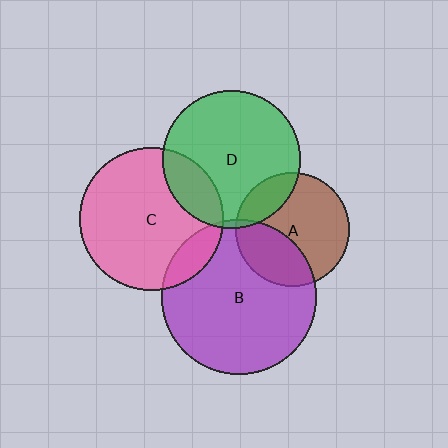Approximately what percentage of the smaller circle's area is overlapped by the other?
Approximately 5%.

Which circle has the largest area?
Circle B (purple).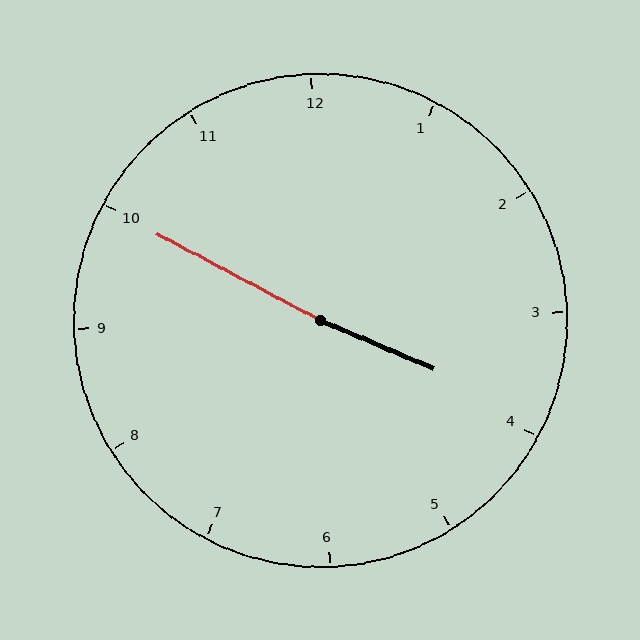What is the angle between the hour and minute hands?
Approximately 175 degrees.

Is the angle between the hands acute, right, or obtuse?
It is obtuse.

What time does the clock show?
3:50.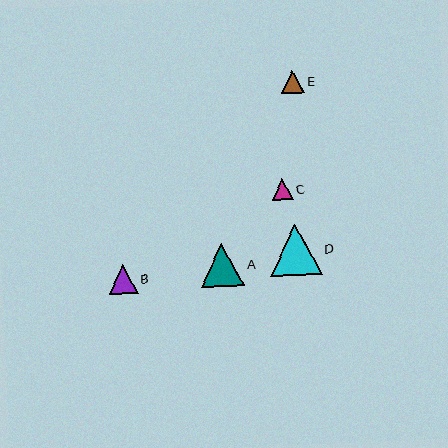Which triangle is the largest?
Triangle D is the largest with a size of approximately 52 pixels.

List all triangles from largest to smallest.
From largest to smallest: D, A, B, E, C.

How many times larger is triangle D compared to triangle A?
Triangle D is approximately 1.2 times the size of triangle A.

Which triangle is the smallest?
Triangle C is the smallest with a size of approximately 21 pixels.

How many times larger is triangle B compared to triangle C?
Triangle B is approximately 1.4 times the size of triangle C.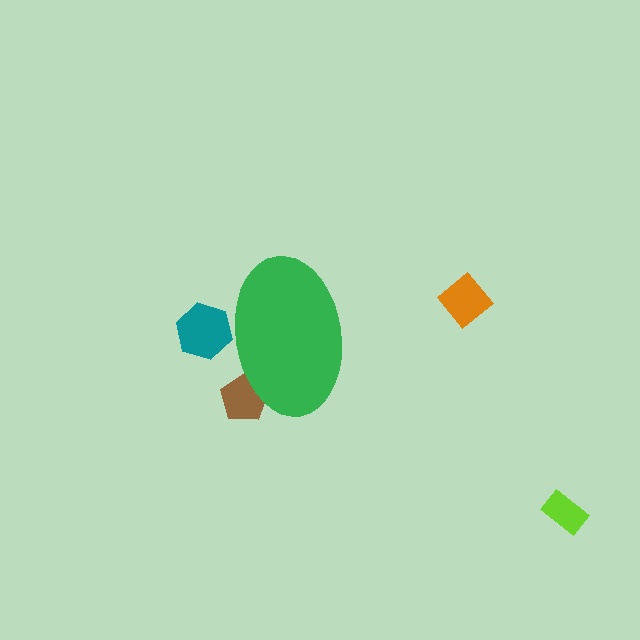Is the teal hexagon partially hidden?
Yes, the teal hexagon is partially hidden behind the green ellipse.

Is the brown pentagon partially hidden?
Yes, the brown pentagon is partially hidden behind the green ellipse.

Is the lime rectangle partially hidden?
No, the lime rectangle is fully visible.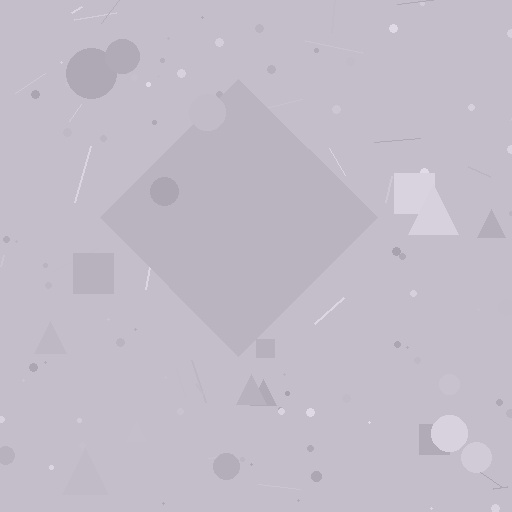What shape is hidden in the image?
A diamond is hidden in the image.